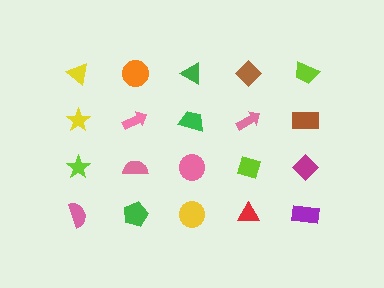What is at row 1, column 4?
A brown diamond.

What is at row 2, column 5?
A brown rectangle.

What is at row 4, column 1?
A pink semicircle.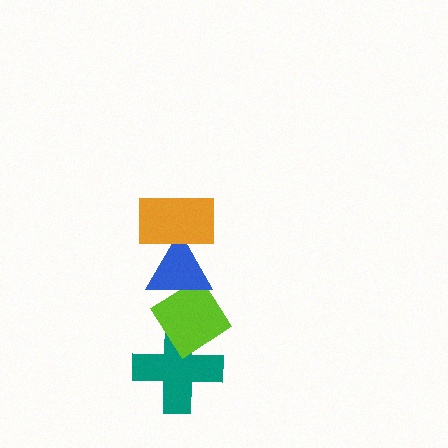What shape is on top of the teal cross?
The lime diamond is on top of the teal cross.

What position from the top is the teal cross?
The teal cross is 4th from the top.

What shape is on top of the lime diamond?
The blue triangle is on top of the lime diamond.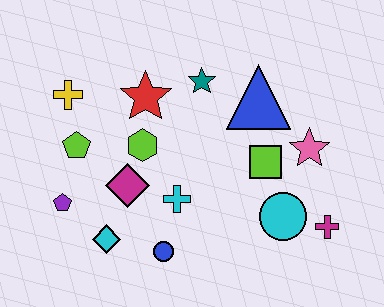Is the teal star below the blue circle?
No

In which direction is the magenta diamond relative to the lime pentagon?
The magenta diamond is to the right of the lime pentagon.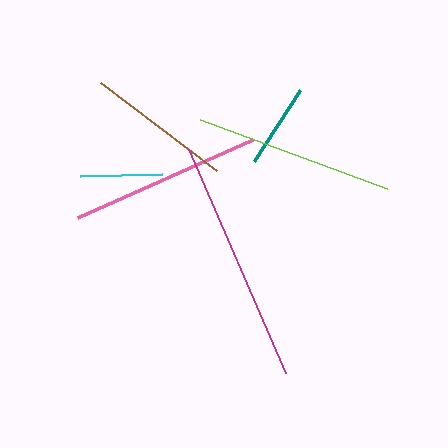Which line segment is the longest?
The magenta line is the longest at approximately 244 pixels.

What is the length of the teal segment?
The teal segment is approximately 84 pixels long.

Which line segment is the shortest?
The cyan line is the shortest at approximately 81 pixels.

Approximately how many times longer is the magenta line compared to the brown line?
The magenta line is approximately 1.7 times the length of the brown line.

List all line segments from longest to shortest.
From longest to shortest: magenta, lime, pink, brown, teal, cyan.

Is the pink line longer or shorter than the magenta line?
The magenta line is longer than the pink line.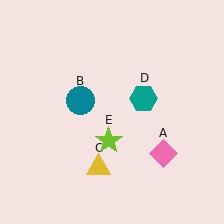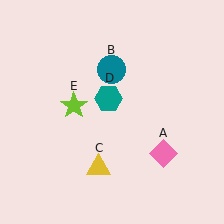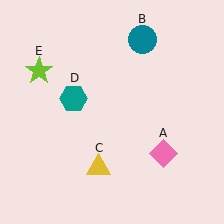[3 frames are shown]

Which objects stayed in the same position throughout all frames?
Pink diamond (object A) and yellow triangle (object C) remained stationary.